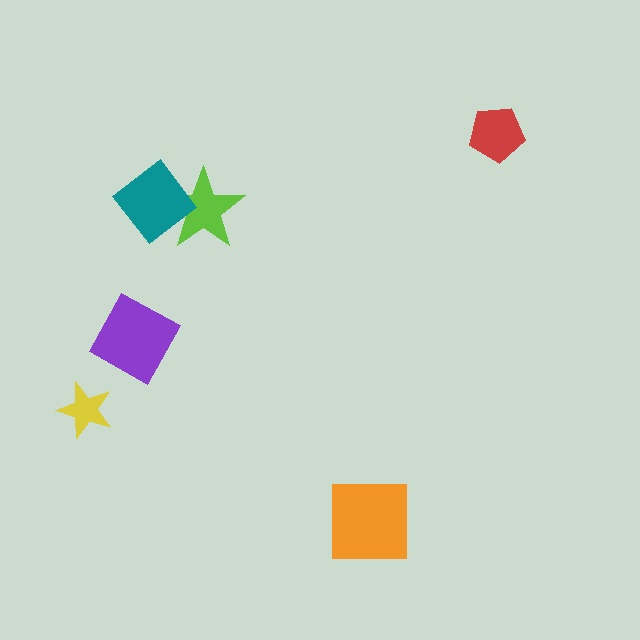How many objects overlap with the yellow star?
0 objects overlap with the yellow star.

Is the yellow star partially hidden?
No, no other shape covers it.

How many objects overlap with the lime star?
1 object overlaps with the lime star.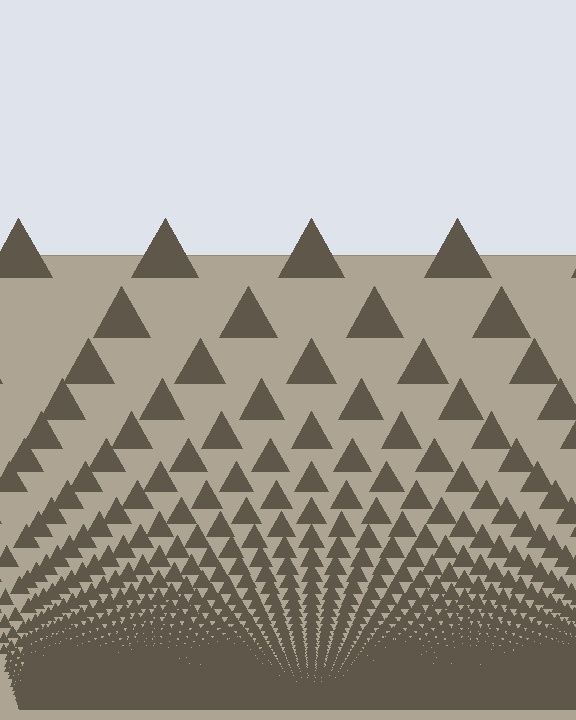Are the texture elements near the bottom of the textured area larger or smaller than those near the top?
Smaller. The gradient is inverted — elements near the bottom are smaller and denser.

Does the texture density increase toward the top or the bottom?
Density increases toward the bottom.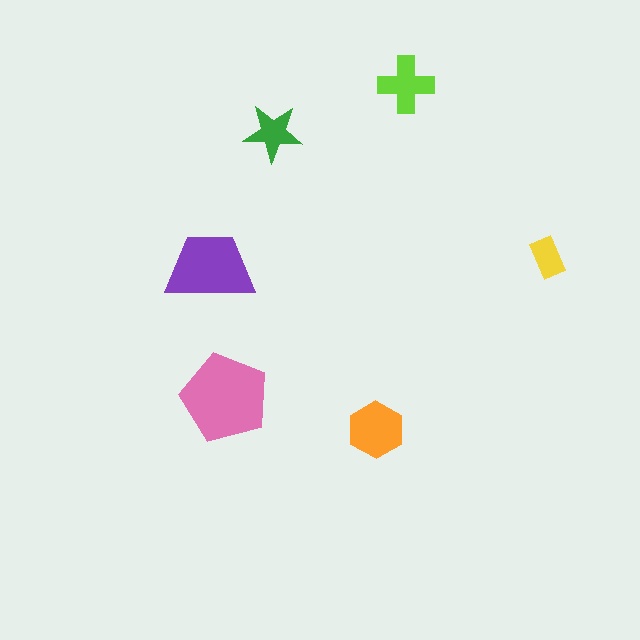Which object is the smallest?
The yellow rectangle.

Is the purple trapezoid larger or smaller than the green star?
Larger.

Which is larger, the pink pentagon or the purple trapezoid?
The pink pentagon.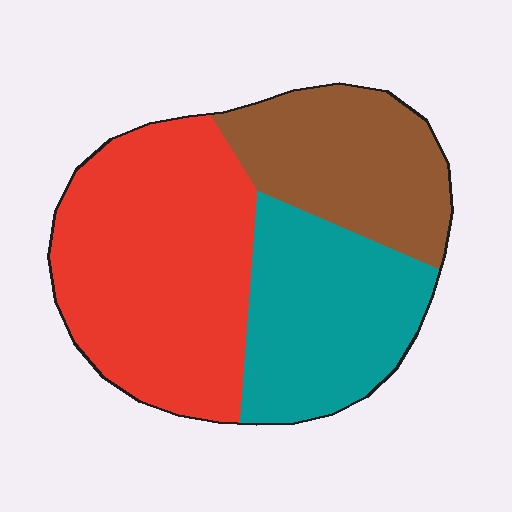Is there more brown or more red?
Red.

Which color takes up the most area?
Red, at roughly 45%.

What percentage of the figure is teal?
Teal takes up about one quarter (1/4) of the figure.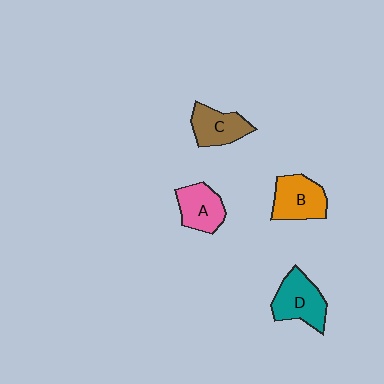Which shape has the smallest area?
Shape C (brown).